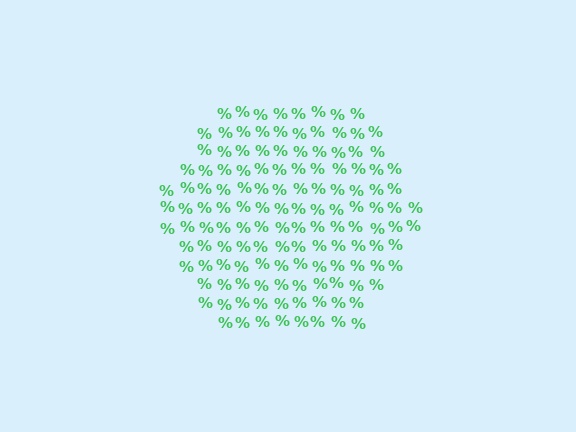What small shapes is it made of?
It is made of small percent signs.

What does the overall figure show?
The overall figure shows a hexagon.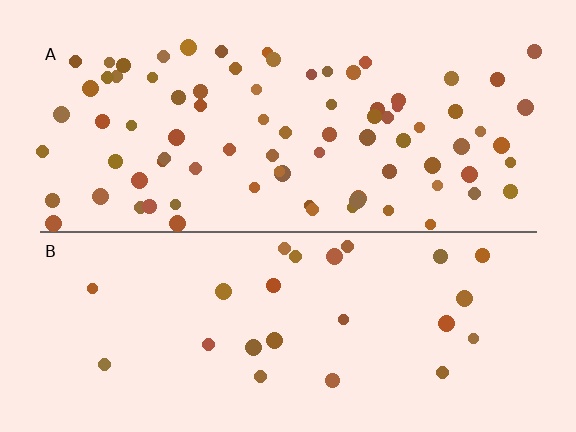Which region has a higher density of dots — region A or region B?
A (the top).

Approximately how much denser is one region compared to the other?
Approximately 3.3× — region A over region B.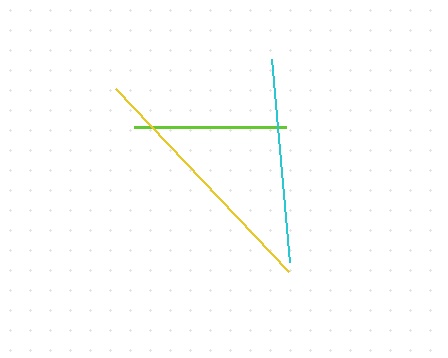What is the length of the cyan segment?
The cyan segment is approximately 204 pixels long.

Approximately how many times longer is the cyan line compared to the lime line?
The cyan line is approximately 1.3 times the length of the lime line.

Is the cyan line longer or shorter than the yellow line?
The yellow line is longer than the cyan line.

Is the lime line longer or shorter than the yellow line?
The yellow line is longer than the lime line.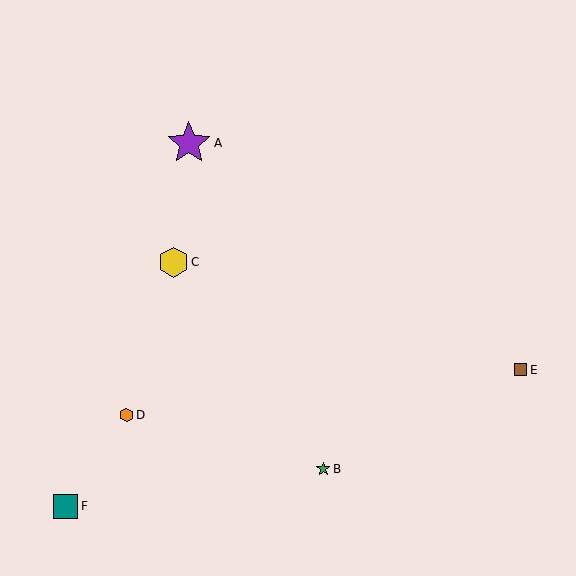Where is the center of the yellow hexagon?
The center of the yellow hexagon is at (173, 262).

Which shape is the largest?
The purple star (labeled A) is the largest.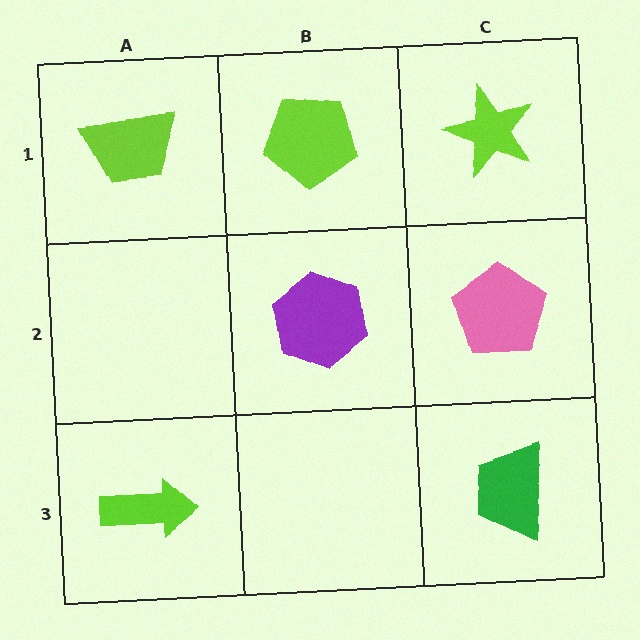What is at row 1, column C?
A lime star.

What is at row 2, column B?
A purple hexagon.